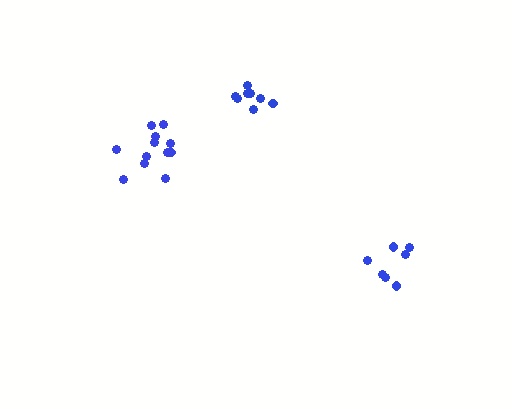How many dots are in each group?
Group 1: 12 dots, Group 2: 7 dots, Group 3: 8 dots (27 total).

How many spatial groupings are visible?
There are 3 spatial groupings.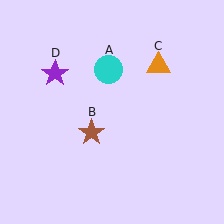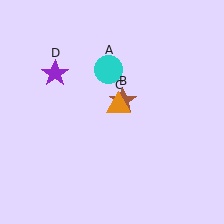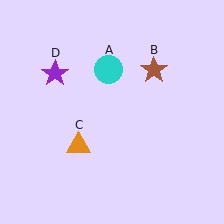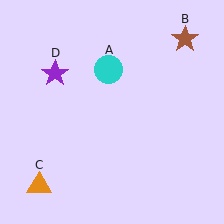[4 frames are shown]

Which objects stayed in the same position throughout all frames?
Cyan circle (object A) and purple star (object D) remained stationary.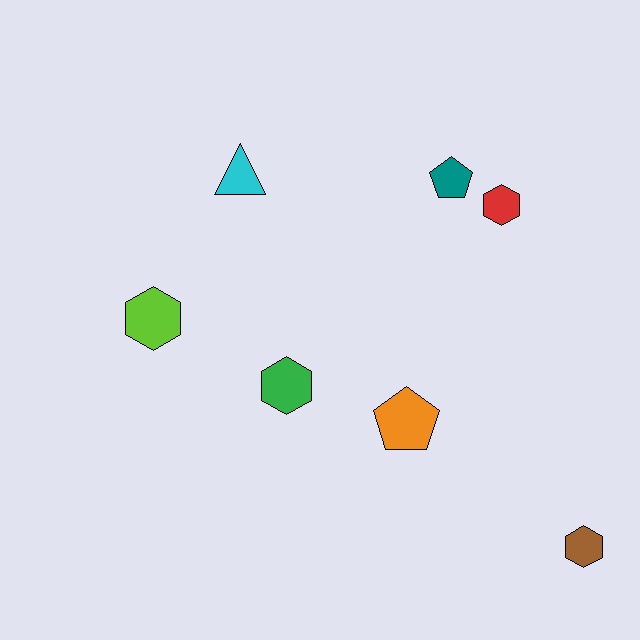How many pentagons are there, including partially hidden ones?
There are 2 pentagons.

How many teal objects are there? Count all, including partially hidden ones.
There is 1 teal object.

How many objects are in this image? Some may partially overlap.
There are 7 objects.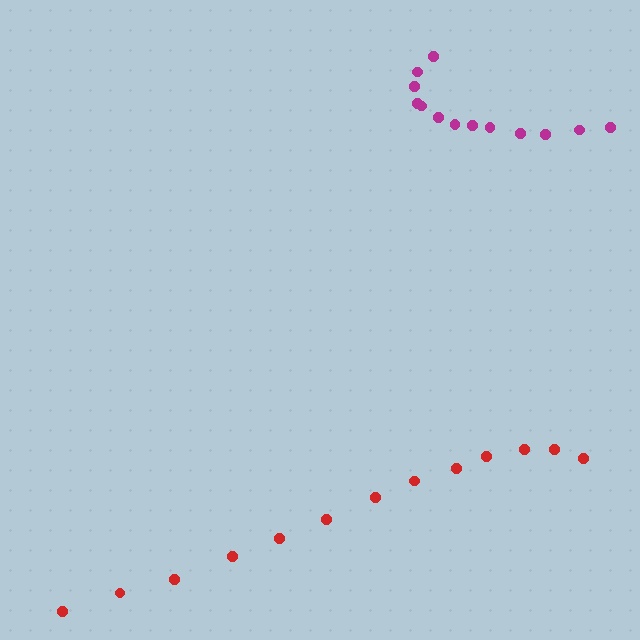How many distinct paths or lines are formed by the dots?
There are 2 distinct paths.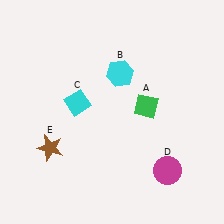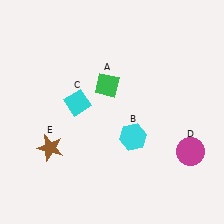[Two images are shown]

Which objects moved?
The objects that moved are: the green diamond (A), the cyan hexagon (B), the magenta circle (D).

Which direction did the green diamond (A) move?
The green diamond (A) moved left.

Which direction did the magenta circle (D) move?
The magenta circle (D) moved right.